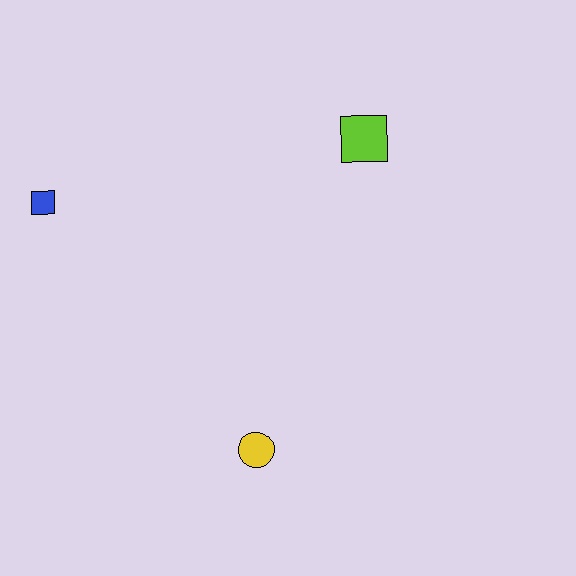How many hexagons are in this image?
There are no hexagons.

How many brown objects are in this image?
There are no brown objects.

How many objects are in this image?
There are 3 objects.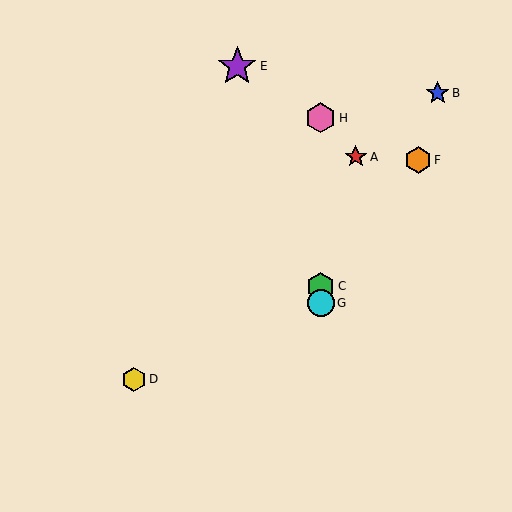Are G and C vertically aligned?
Yes, both are at x≈321.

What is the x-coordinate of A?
Object A is at x≈356.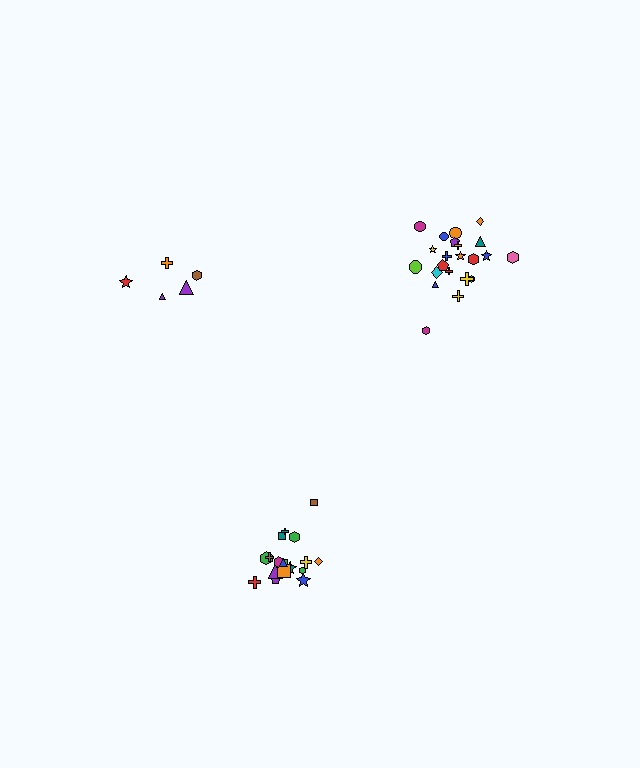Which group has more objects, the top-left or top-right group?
The top-right group.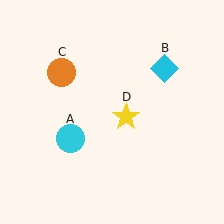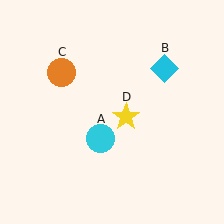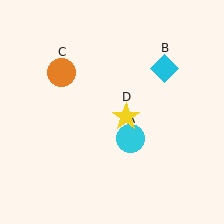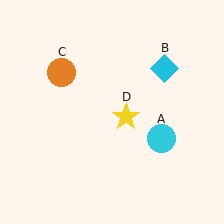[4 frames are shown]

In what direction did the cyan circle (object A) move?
The cyan circle (object A) moved right.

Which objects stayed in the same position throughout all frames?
Cyan diamond (object B) and orange circle (object C) and yellow star (object D) remained stationary.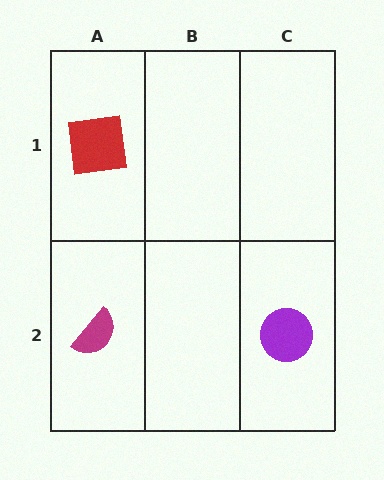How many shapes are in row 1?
1 shape.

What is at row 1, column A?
A red square.